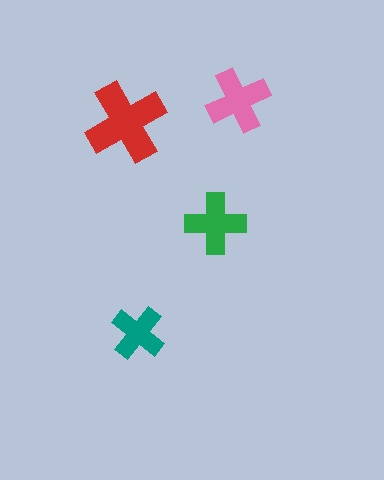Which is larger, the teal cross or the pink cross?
The pink one.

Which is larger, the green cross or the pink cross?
The pink one.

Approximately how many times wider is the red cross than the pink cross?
About 1.5 times wider.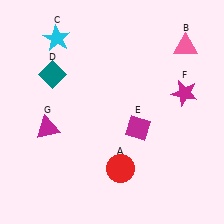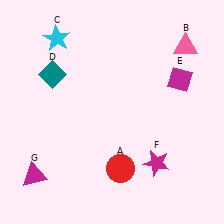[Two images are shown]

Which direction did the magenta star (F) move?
The magenta star (F) moved down.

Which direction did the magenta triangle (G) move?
The magenta triangle (G) moved down.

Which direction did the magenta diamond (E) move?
The magenta diamond (E) moved up.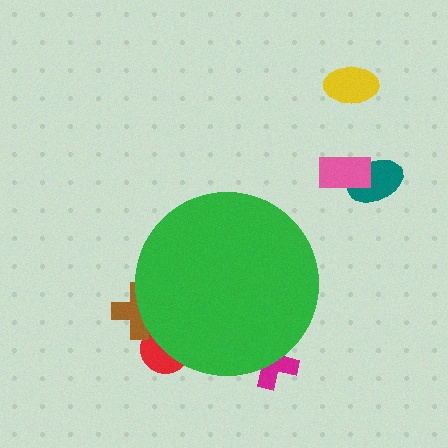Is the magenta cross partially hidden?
Yes, the magenta cross is partially hidden behind the green circle.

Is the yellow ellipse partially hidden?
No, the yellow ellipse is fully visible.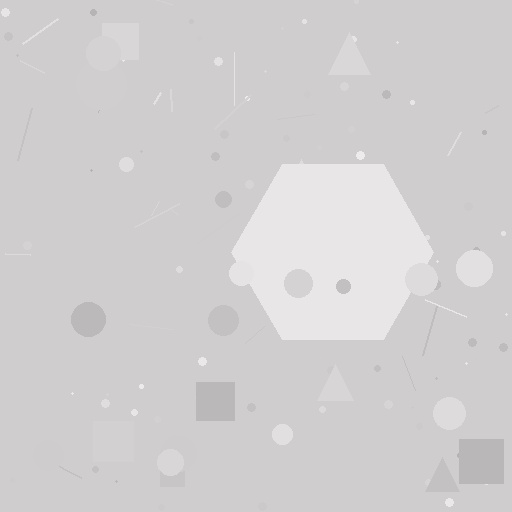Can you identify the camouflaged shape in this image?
The camouflaged shape is a hexagon.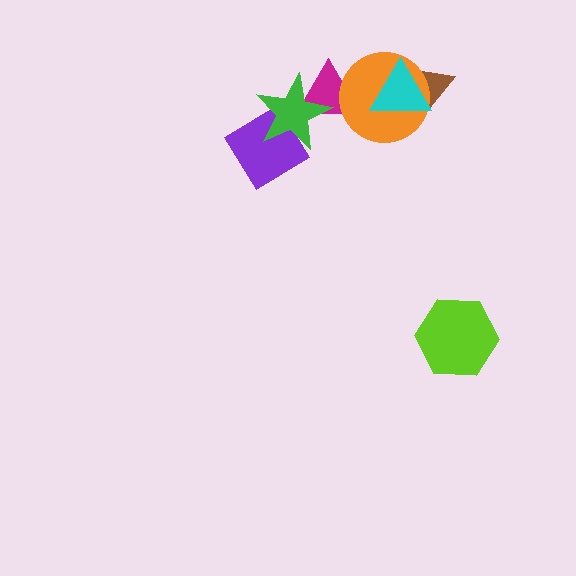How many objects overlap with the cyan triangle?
2 objects overlap with the cyan triangle.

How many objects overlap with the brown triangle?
2 objects overlap with the brown triangle.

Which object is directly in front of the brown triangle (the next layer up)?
The orange circle is directly in front of the brown triangle.